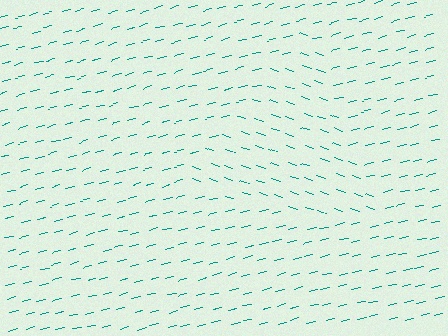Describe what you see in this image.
The image is filled with small teal line segments. A triangle region in the image has lines oriented differently from the surrounding lines, creating a visible texture boundary.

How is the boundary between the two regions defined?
The boundary is defined purely by a change in line orientation (approximately 32 degrees difference). All lines are the same color and thickness.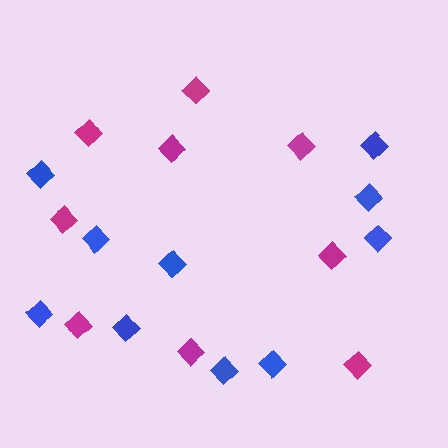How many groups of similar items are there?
There are 2 groups: one group of blue diamonds (10) and one group of magenta diamonds (9).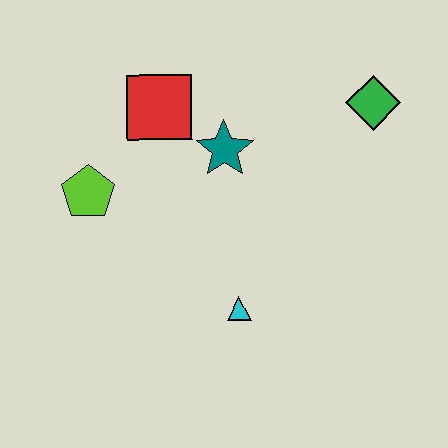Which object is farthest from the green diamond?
The lime pentagon is farthest from the green diamond.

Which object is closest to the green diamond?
The teal star is closest to the green diamond.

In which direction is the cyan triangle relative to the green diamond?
The cyan triangle is below the green diamond.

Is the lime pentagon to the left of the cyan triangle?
Yes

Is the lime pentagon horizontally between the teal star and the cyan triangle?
No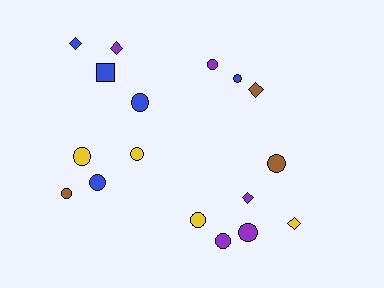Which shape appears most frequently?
Circle, with 11 objects.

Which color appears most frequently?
Purple, with 5 objects.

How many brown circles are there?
There are 2 brown circles.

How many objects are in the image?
There are 17 objects.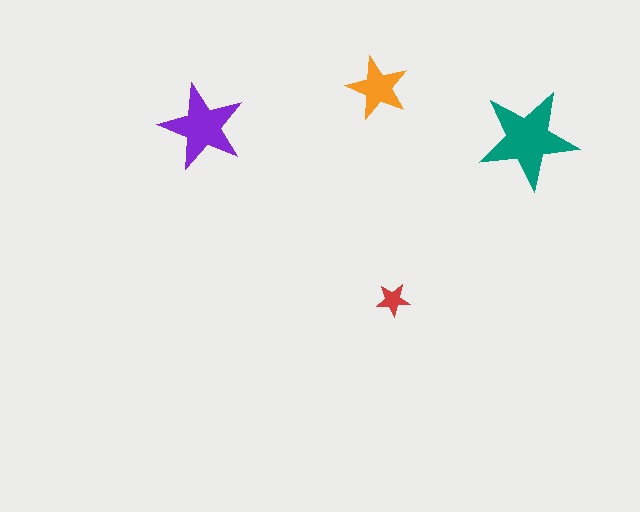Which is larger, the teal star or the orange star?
The teal one.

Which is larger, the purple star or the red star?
The purple one.